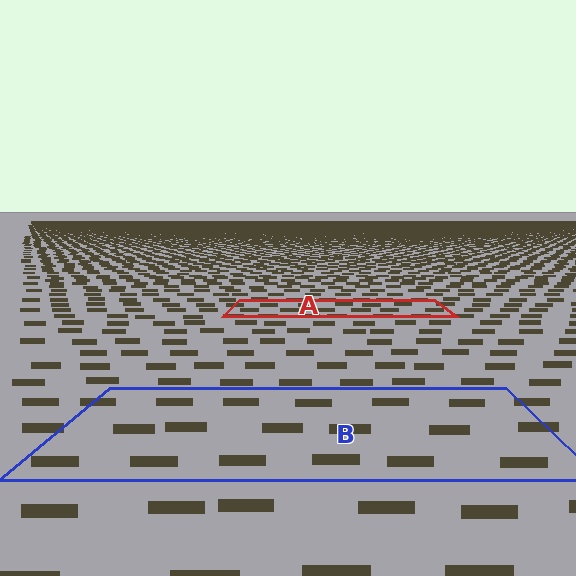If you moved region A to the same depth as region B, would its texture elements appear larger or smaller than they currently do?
They would appear larger. At a closer depth, the same texture elements are projected at a bigger on-screen size.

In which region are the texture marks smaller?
The texture marks are smaller in region A, because it is farther away.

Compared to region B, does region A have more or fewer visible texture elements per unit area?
Region A has more texture elements per unit area — they are packed more densely because it is farther away.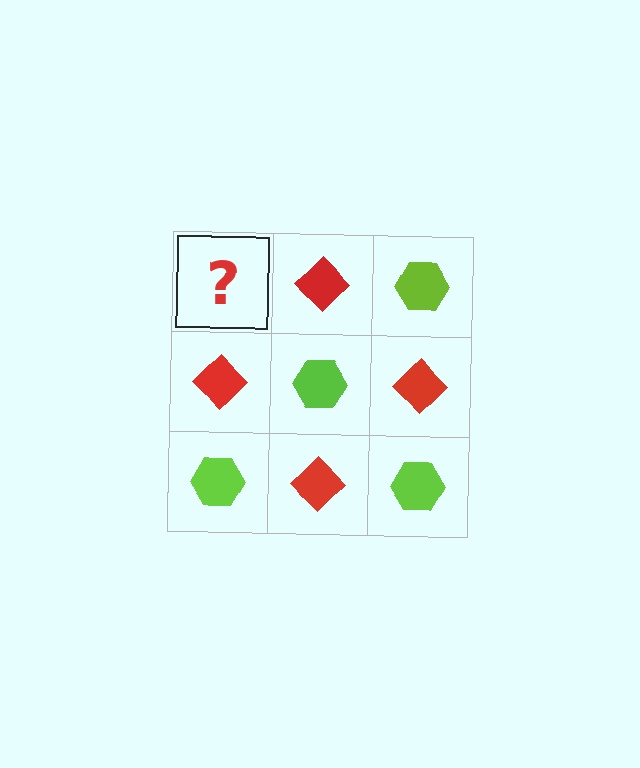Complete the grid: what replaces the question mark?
The question mark should be replaced with a lime hexagon.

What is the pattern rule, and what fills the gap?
The rule is that it alternates lime hexagon and red diamond in a checkerboard pattern. The gap should be filled with a lime hexagon.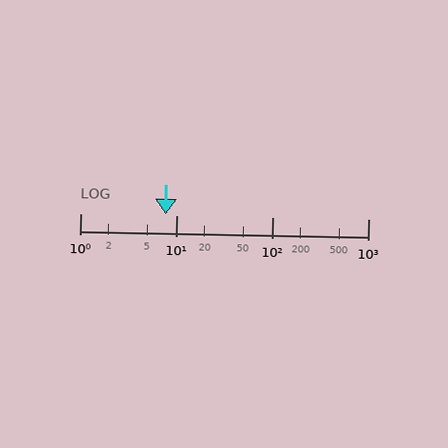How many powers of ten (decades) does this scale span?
The scale spans 3 decades, from 1 to 1000.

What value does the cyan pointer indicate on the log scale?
The pointer indicates approximately 7.7.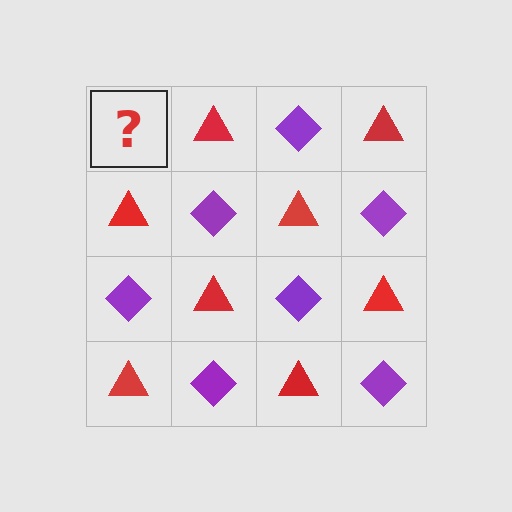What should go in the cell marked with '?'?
The missing cell should contain a purple diamond.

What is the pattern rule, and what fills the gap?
The rule is that it alternates purple diamond and red triangle in a checkerboard pattern. The gap should be filled with a purple diamond.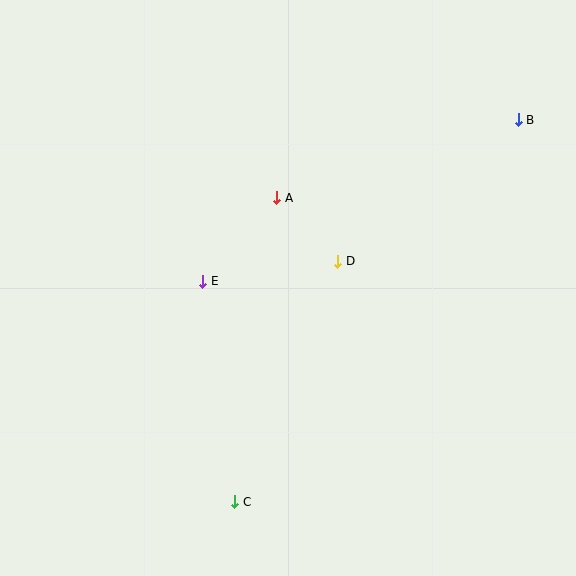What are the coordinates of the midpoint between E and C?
The midpoint between E and C is at (219, 391).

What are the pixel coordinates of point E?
Point E is at (203, 281).